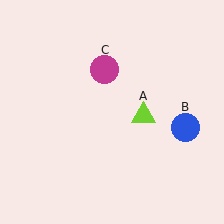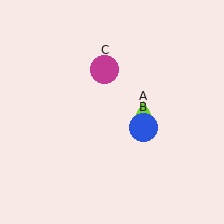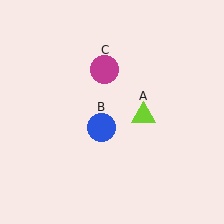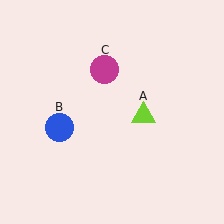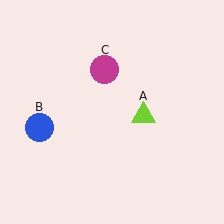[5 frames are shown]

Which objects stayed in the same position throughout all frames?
Lime triangle (object A) and magenta circle (object C) remained stationary.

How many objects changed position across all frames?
1 object changed position: blue circle (object B).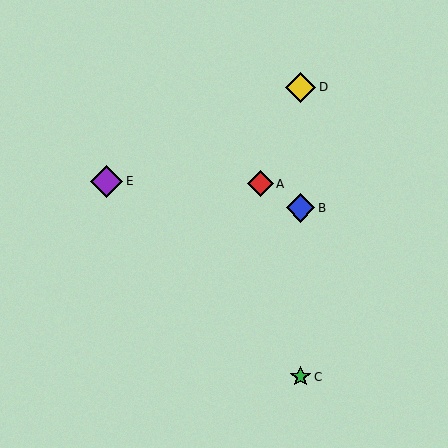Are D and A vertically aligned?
No, D is at x≈300 and A is at x≈260.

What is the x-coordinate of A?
Object A is at x≈260.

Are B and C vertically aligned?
Yes, both are at x≈300.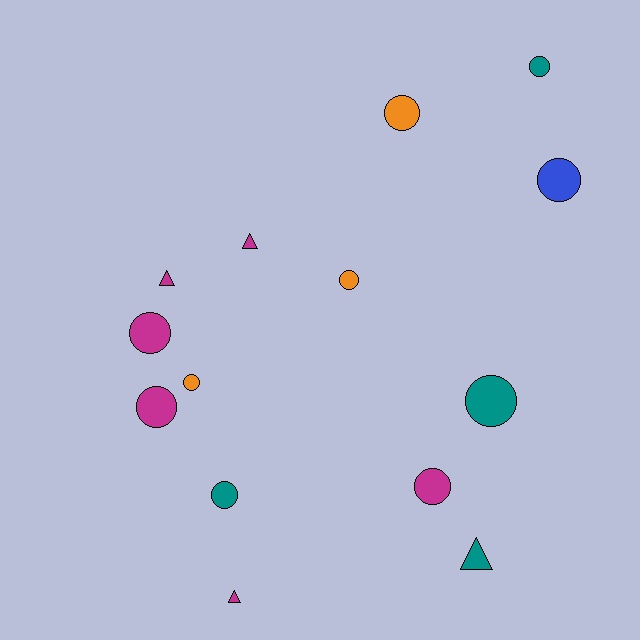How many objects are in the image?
There are 14 objects.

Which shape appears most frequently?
Circle, with 10 objects.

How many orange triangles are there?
There are no orange triangles.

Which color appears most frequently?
Magenta, with 6 objects.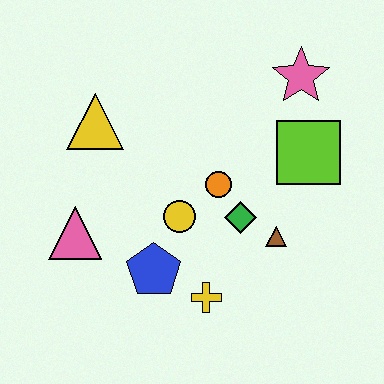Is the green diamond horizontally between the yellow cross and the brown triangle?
Yes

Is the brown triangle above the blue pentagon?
Yes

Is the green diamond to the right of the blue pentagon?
Yes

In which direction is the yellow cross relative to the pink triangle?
The yellow cross is to the right of the pink triangle.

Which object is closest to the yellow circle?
The orange circle is closest to the yellow circle.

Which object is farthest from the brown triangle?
The yellow triangle is farthest from the brown triangle.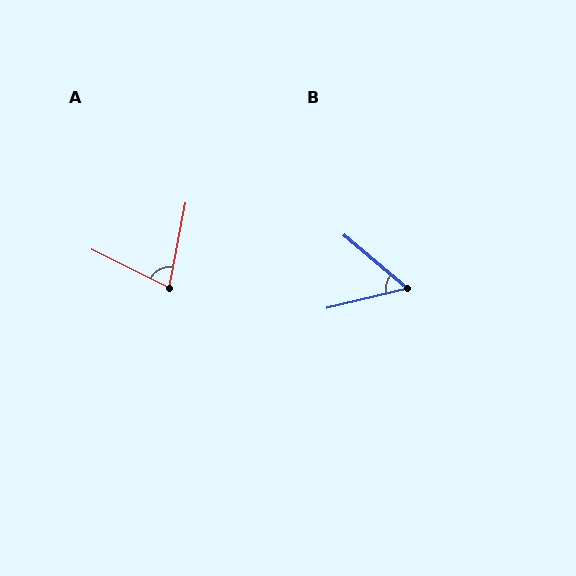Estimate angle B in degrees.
Approximately 54 degrees.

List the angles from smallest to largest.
B (54°), A (75°).